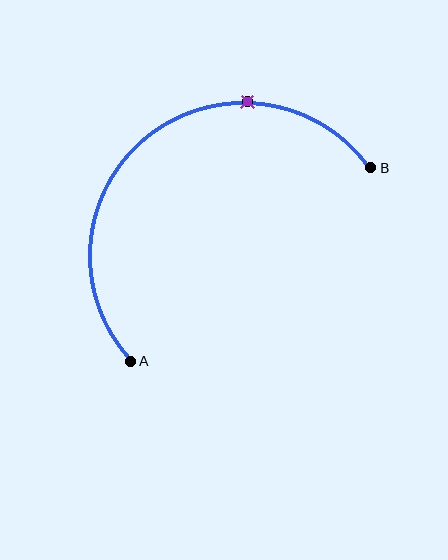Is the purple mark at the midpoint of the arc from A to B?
No. The purple mark lies on the arc but is closer to endpoint B. The arc midpoint would be at the point on the curve equidistant along the arc from both A and B.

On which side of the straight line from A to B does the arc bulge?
The arc bulges above and to the left of the straight line connecting A and B.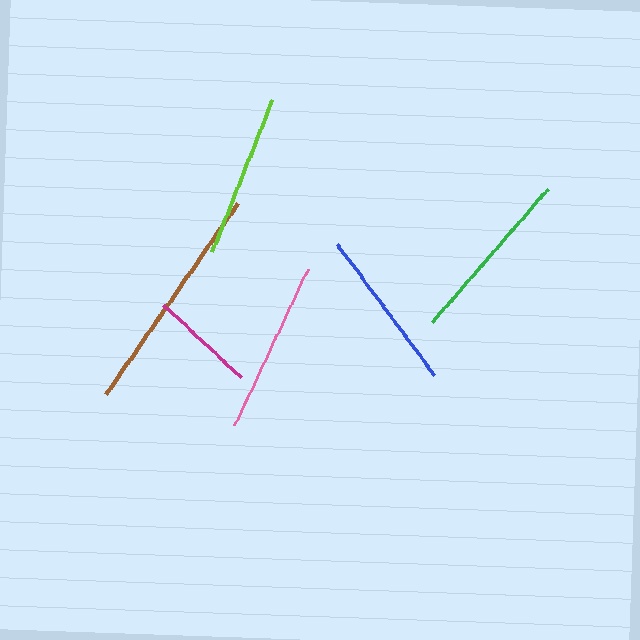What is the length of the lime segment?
The lime segment is approximately 163 pixels long.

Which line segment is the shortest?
The magenta line is the shortest at approximately 106 pixels.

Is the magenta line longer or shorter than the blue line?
The blue line is longer than the magenta line.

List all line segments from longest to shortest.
From longest to shortest: brown, green, pink, blue, lime, magenta.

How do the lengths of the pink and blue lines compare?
The pink and blue lines are approximately the same length.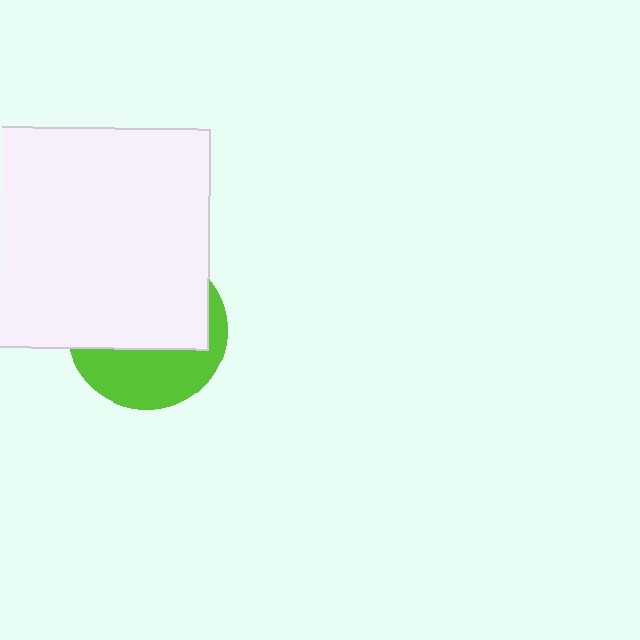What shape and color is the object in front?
The object in front is a white square.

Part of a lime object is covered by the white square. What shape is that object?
It is a circle.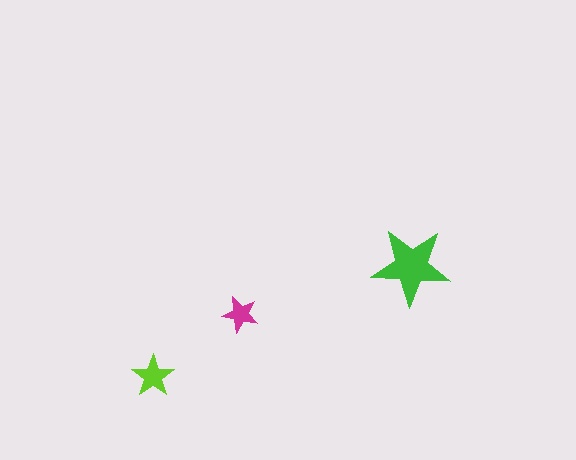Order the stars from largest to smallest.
the green one, the lime one, the magenta one.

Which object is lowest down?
The lime star is bottommost.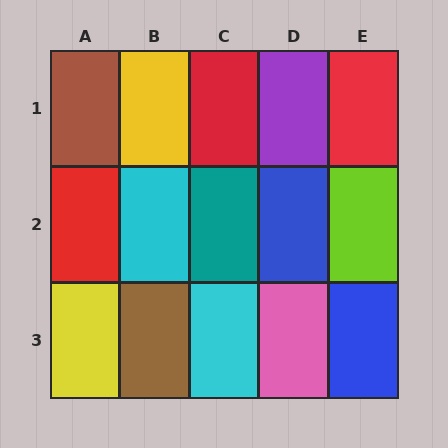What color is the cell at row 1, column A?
Brown.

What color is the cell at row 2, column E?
Lime.